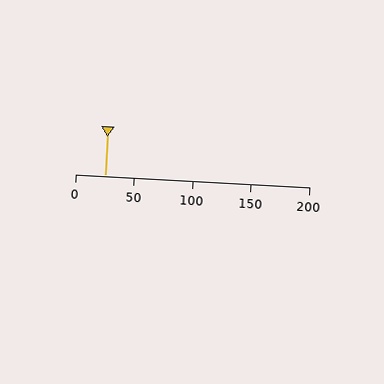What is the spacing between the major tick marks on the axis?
The major ticks are spaced 50 apart.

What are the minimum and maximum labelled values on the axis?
The axis runs from 0 to 200.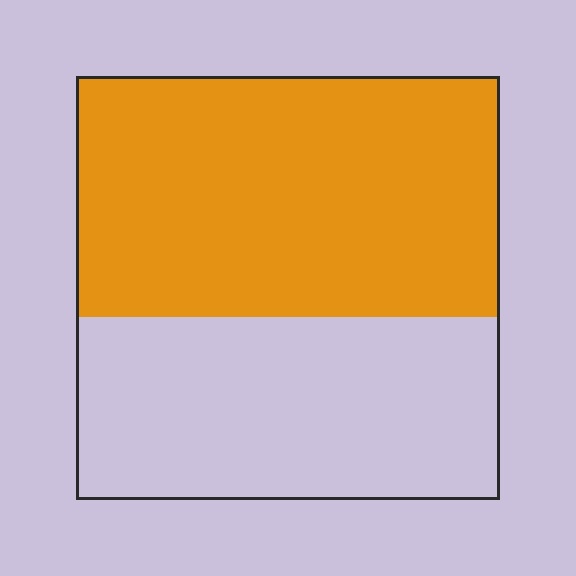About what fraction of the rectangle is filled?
About three fifths (3/5).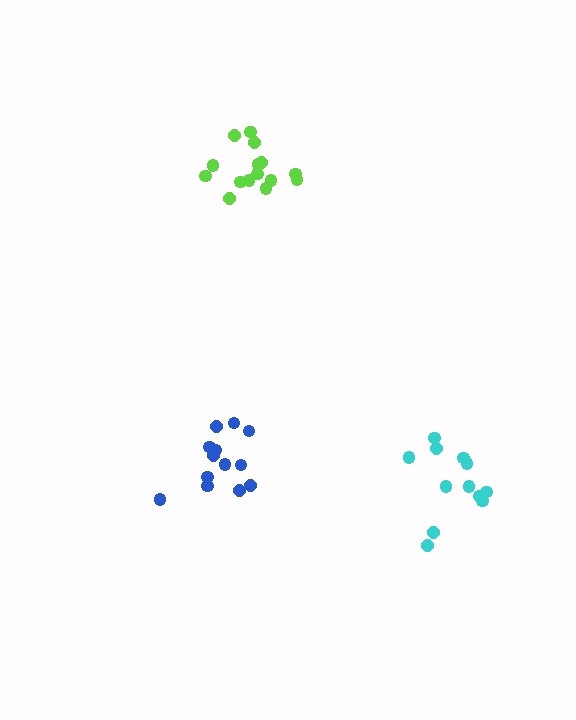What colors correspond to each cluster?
The clusters are colored: cyan, blue, lime.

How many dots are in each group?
Group 1: 12 dots, Group 2: 13 dots, Group 3: 15 dots (40 total).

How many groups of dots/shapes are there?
There are 3 groups.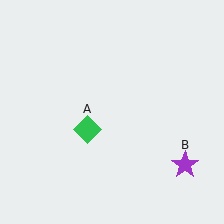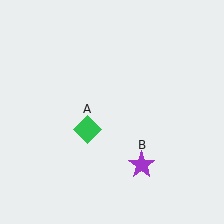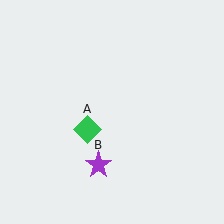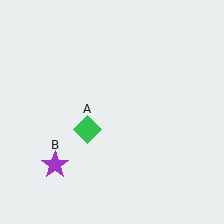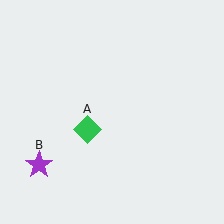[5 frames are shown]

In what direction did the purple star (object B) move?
The purple star (object B) moved left.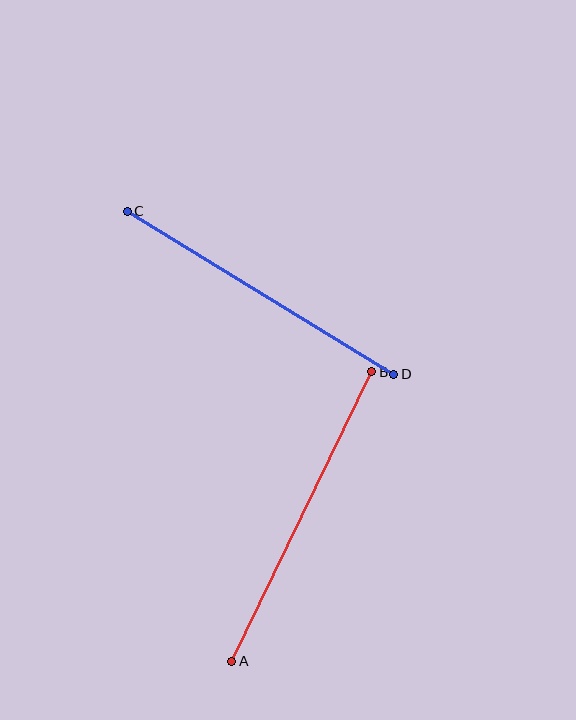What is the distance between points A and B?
The distance is approximately 322 pixels.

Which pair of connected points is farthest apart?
Points A and B are farthest apart.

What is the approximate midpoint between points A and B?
The midpoint is at approximately (302, 517) pixels.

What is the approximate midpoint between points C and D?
The midpoint is at approximately (260, 293) pixels.